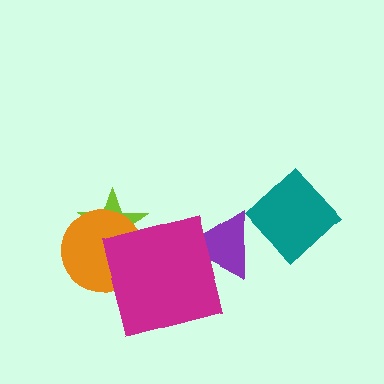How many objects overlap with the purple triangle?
1 object overlaps with the purple triangle.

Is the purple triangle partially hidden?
Yes, it is partially covered by another shape.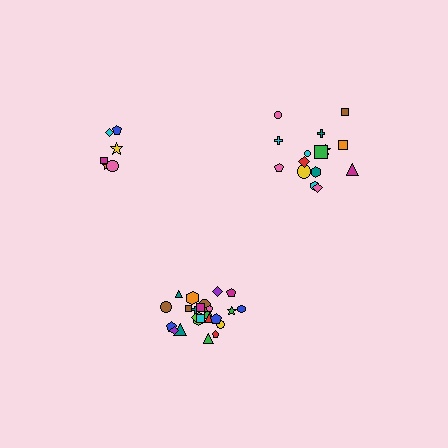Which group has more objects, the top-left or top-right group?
The top-right group.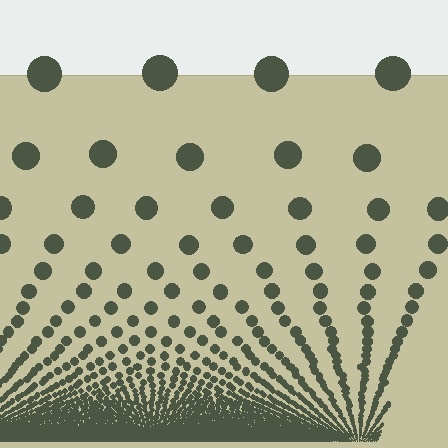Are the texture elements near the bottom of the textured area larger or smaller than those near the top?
Smaller. The gradient is inverted — elements near the bottom are smaller and denser.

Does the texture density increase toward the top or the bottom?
Density increases toward the bottom.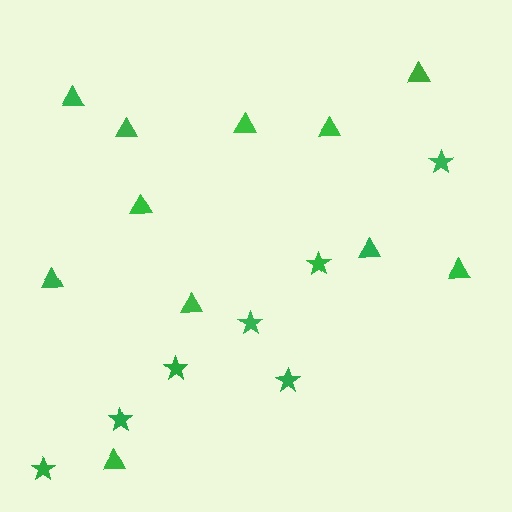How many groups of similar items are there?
There are 2 groups: one group of triangles (11) and one group of stars (7).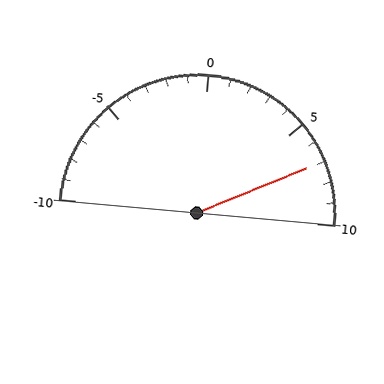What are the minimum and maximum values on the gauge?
The gauge ranges from -10 to 10.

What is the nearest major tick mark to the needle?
The nearest major tick mark is 5.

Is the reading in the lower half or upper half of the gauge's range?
The reading is in the upper half of the range (-10 to 10).